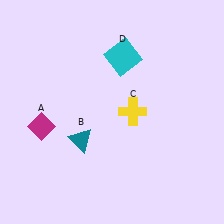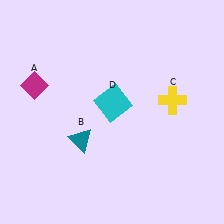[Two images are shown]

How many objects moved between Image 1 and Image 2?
3 objects moved between the two images.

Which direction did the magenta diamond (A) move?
The magenta diamond (A) moved up.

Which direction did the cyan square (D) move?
The cyan square (D) moved down.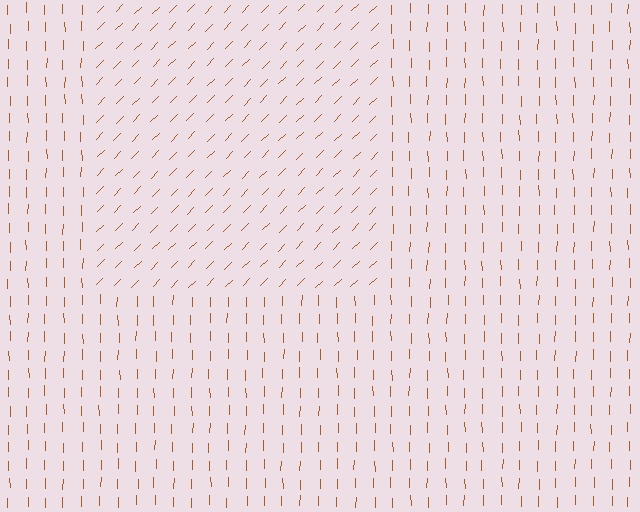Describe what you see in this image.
The image is filled with small brown line segments. A rectangle region in the image has lines oriented differently from the surrounding lines, creating a visible texture boundary.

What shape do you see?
I see a rectangle.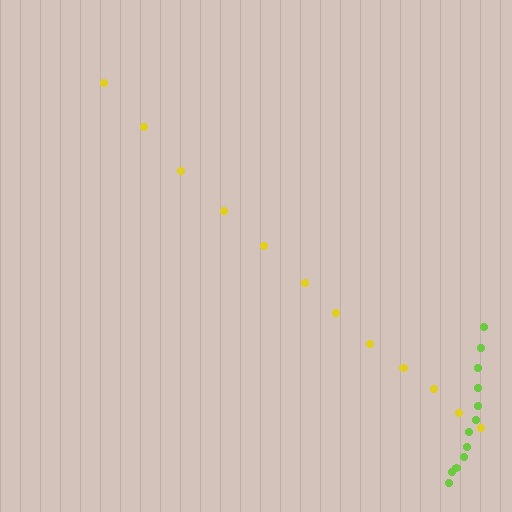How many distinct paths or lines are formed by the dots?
There are 2 distinct paths.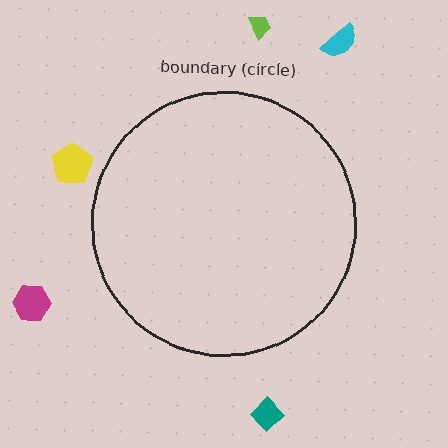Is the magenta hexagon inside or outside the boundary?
Outside.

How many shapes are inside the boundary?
0 inside, 5 outside.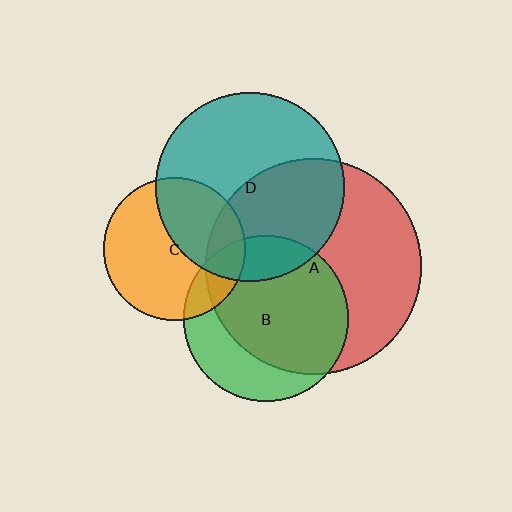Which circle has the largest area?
Circle A (red).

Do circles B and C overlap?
Yes.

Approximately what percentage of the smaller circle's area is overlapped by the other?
Approximately 15%.